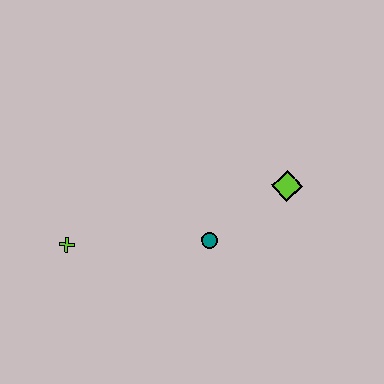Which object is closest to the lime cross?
The teal circle is closest to the lime cross.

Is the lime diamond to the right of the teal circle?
Yes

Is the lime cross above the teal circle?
No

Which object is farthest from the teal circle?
The lime cross is farthest from the teal circle.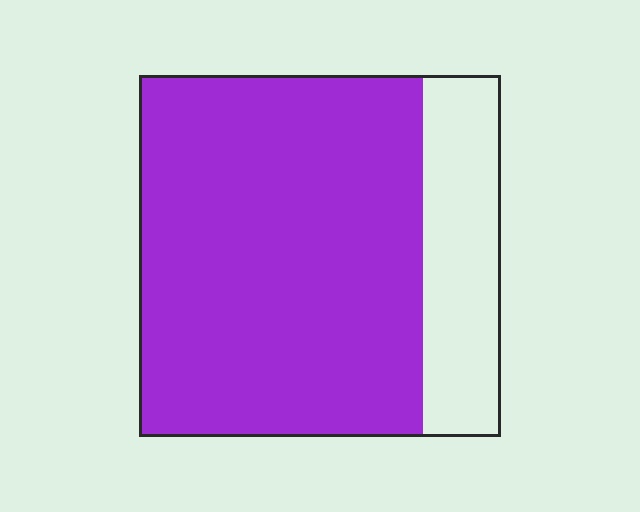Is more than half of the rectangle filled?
Yes.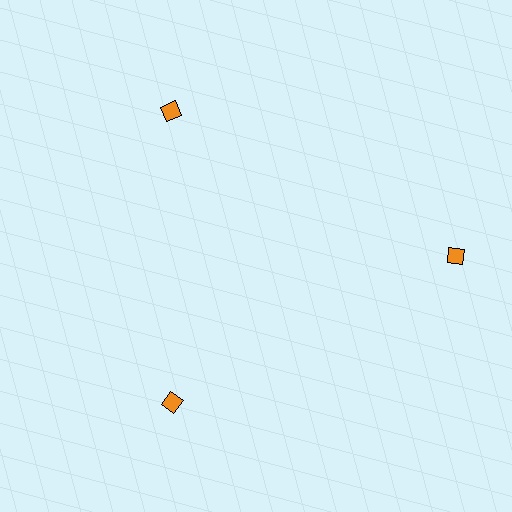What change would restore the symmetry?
The symmetry would be restored by moving it inward, back onto the ring so that all 3 diamonds sit at equal angles and equal distance from the center.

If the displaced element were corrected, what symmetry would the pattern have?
It would have 3-fold rotational symmetry — the pattern would map onto itself every 120 degrees.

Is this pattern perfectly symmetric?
No. The 3 orange diamonds are arranged in a ring, but one element near the 3 o'clock position is pushed outward from the center, breaking the 3-fold rotational symmetry.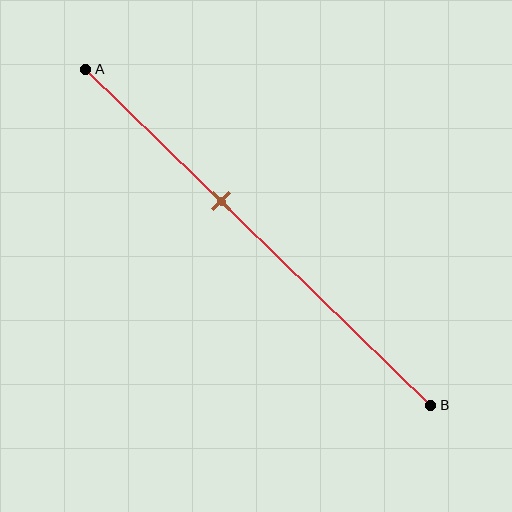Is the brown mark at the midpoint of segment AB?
No, the mark is at about 40% from A, not at the 50% midpoint.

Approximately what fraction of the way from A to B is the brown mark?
The brown mark is approximately 40% of the way from A to B.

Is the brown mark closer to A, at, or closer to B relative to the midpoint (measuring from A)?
The brown mark is closer to point A than the midpoint of segment AB.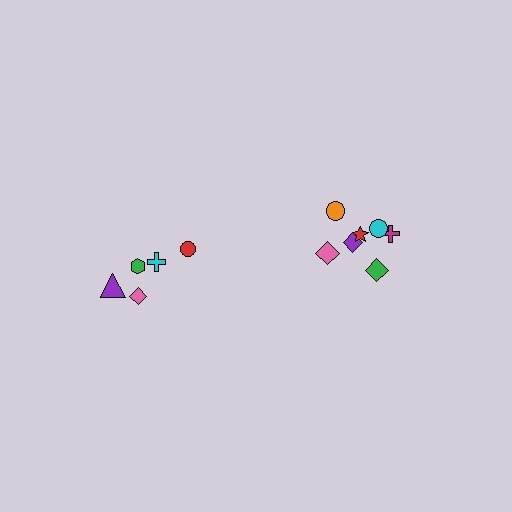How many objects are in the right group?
There are 7 objects.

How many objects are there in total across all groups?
There are 12 objects.